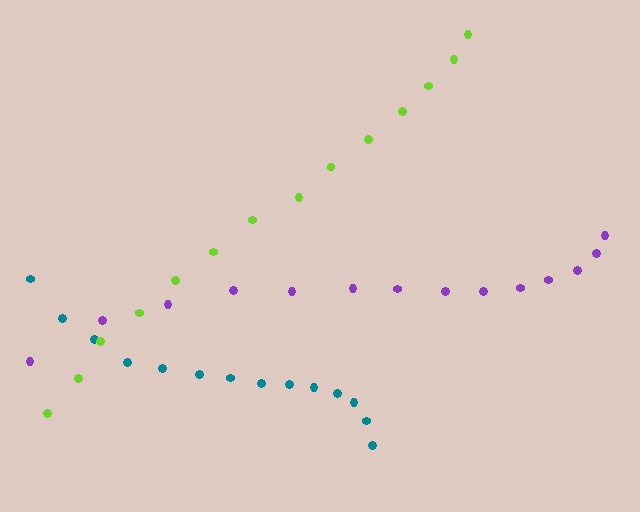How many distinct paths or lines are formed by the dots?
There are 3 distinct paths.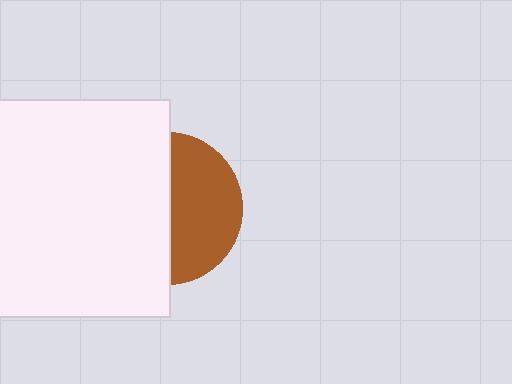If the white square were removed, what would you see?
You would see the complete brown circle.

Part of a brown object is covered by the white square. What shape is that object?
It is a circle.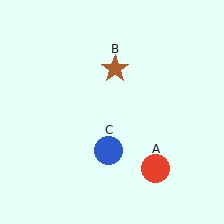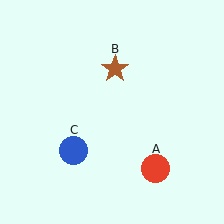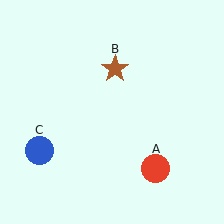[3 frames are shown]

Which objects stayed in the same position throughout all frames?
Red circle (object A) and brown star (object B) remained stationary.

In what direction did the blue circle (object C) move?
The blue circle (object C) moved left.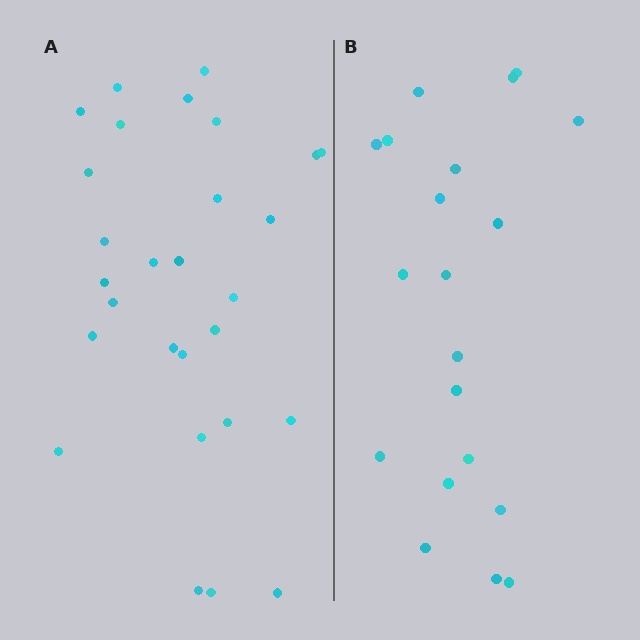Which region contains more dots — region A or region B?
Region A (the left region) has more dots.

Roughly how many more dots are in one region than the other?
Region A has roughly 8 or so more dots than region B.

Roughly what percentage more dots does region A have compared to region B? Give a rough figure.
About 40% more.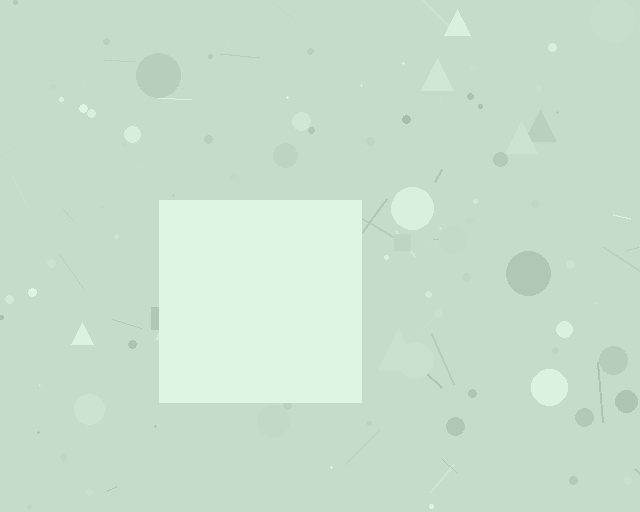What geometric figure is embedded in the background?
A square is embedded in the background.